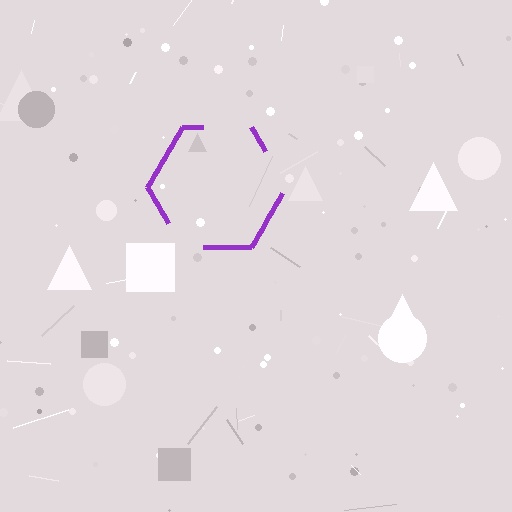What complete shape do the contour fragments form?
The contour fragments form a hexagon.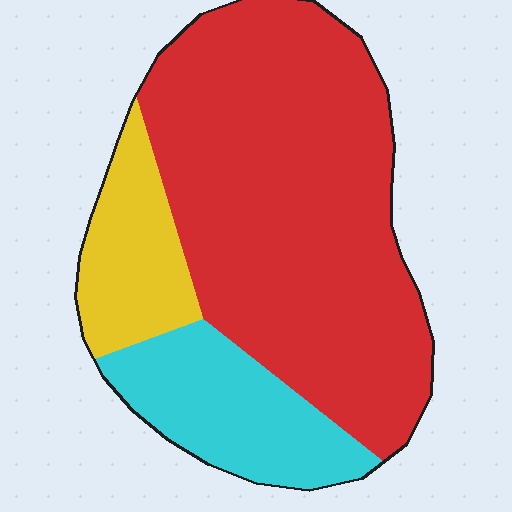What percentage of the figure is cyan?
Cyan takes up about one fifth (1/5) of the figure.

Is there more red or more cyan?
Red.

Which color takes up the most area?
Red, at roughly 65%.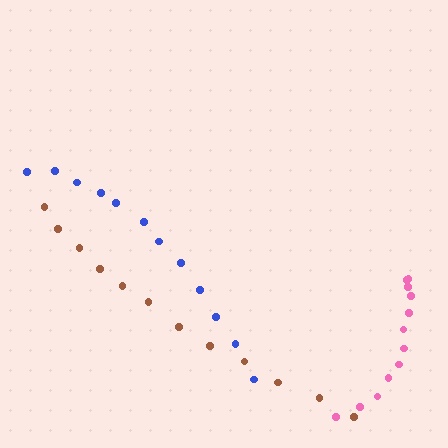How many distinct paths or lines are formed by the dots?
There are 3 distinct paths.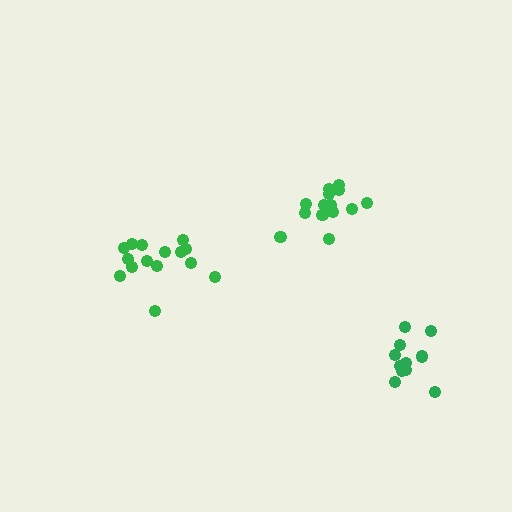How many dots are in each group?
Group 1: 15 dots, Group 2: 14 dots, Group 3: 12 dots (41 total).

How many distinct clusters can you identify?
There are 3 distinct clusters.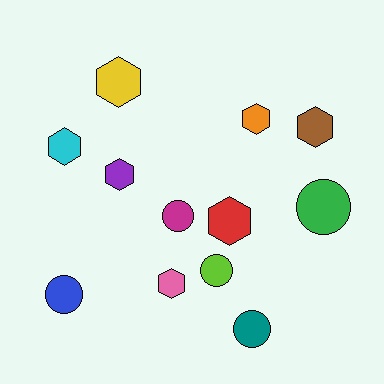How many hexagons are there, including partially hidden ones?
There are 7 hexagons.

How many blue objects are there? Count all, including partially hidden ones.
There is 1 blue object.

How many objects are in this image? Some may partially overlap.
There are 12 objects.